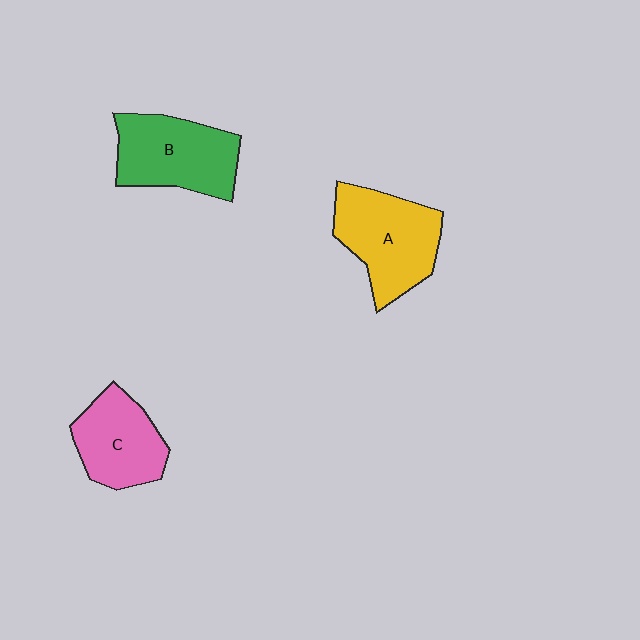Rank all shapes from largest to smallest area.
From largest to smallest: A (yellow), B (green), C (pink).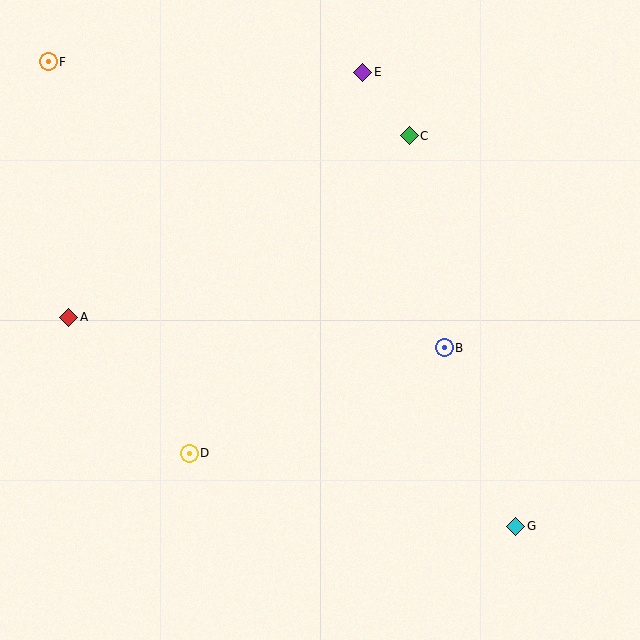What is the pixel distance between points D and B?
The distance between D and B is 276 pixels.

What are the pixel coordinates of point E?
Point E is at (363, 72).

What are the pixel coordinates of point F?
Point F is at (48, 62).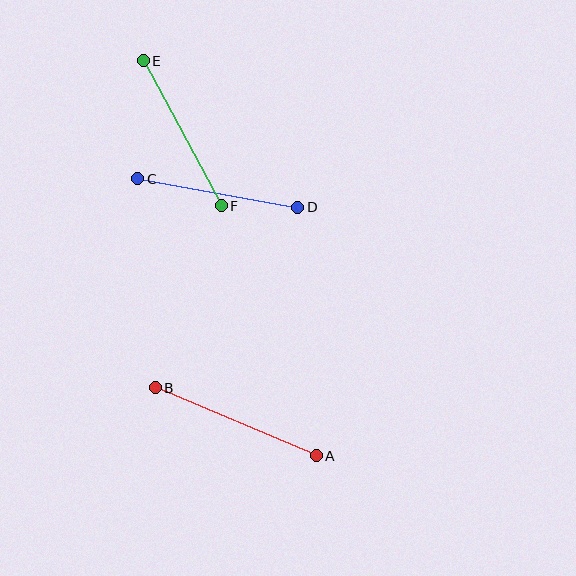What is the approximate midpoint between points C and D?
The midpoint is at approximately (218, 193) pixels.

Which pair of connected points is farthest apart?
Points A and B are farthest apart.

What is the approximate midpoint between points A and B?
The midpoint is at approximately (236, 422) pixels.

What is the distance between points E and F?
The distance is approximately 164 pixels.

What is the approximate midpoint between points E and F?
The midpoint is at approximately (182, 133) pixels.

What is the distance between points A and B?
The distance is approximately 175 pixels.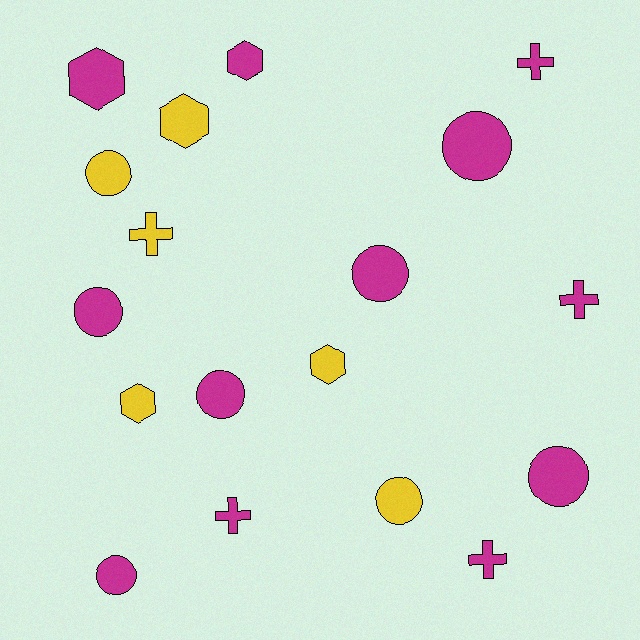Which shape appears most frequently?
Circle, with 8 objects.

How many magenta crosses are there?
There are 4 magenta crosses.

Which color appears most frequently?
Magenta, with 12 objects.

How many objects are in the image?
There are 18 objects.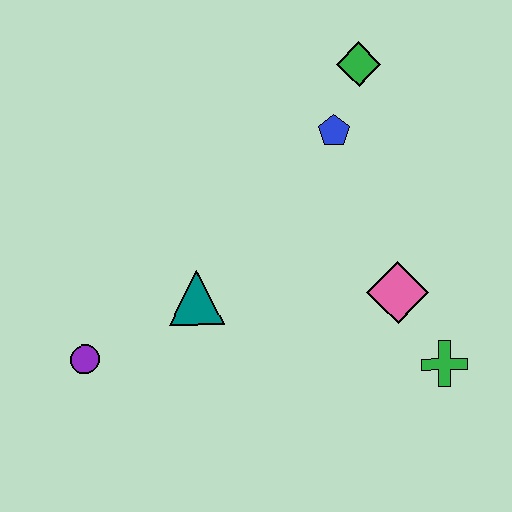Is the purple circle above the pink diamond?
No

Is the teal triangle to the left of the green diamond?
Yes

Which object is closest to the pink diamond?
The green cross is closest to the pink diamond.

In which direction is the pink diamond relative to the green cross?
The pink diamond is above the green cross.